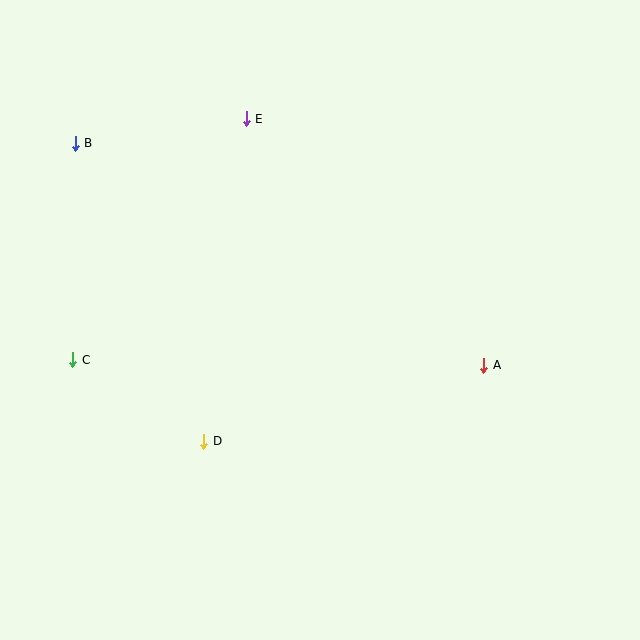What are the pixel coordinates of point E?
Point E is at (246, 119).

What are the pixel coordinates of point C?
Point C is at (73, 360).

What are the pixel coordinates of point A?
Point A is at (484, 365).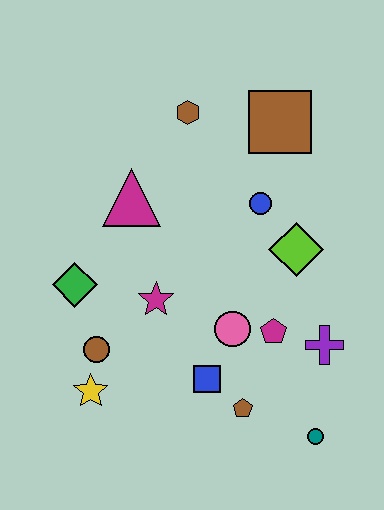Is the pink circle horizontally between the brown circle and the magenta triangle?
No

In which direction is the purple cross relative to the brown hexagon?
The purple cross is below the brown hexagon.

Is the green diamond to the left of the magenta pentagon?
Yes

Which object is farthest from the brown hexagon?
The teal circle is farthest from the brown hexagon.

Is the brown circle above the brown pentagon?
Yes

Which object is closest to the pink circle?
The magenta pentagon is closest to the pink circle.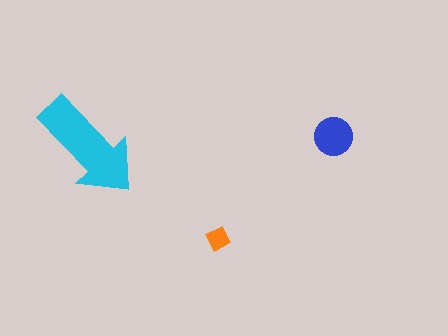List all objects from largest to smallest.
The cyan arrow, the blue circle, the orange diamond.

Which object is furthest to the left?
The cyan arrow is leftmost.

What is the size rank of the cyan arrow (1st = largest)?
1st.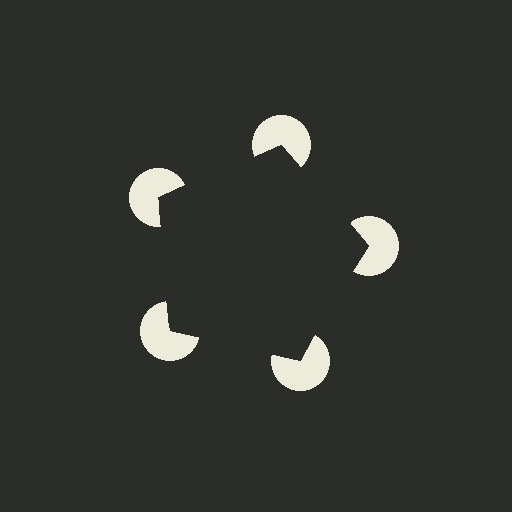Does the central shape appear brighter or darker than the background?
It typically appears slightly darker than the background, even though no actual brightness change is drawn.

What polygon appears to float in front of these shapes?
An illusory pentagon — its edges are inferred from the aligned wedge cuts in the pac-man discs, not physically drawn.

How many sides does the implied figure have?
5 sides.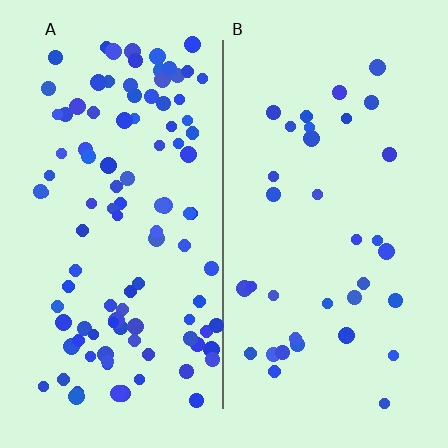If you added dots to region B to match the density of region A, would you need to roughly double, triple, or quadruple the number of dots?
Approximately triple.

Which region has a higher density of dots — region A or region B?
A (the left).